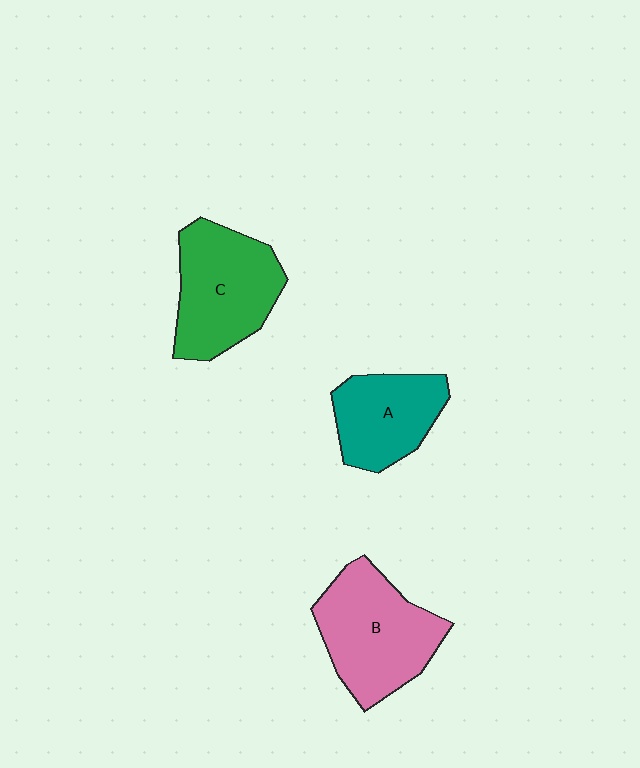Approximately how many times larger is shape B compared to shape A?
Approximately 1.4 times.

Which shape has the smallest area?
Shape A (teal).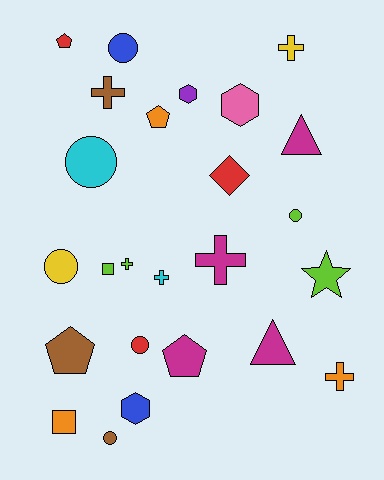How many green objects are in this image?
There are no green objects.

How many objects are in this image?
There are 25 objects.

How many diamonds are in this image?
There is 1 diamond.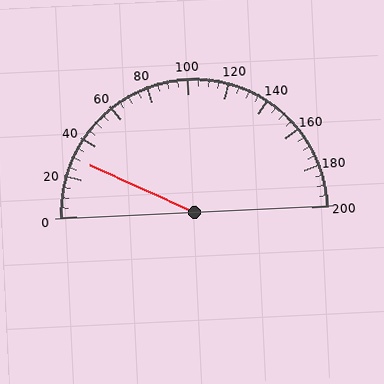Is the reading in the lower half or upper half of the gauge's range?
The reading is in the lower half of the range (0 to 200).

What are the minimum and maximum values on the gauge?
The gauge ranges from 0 to 200.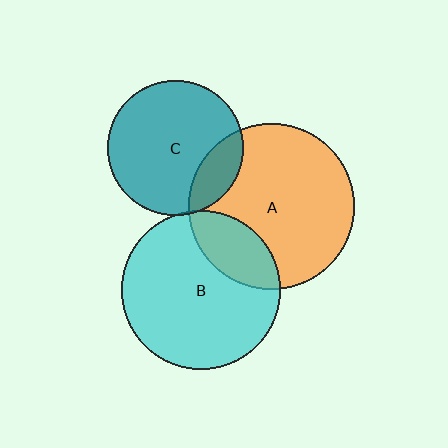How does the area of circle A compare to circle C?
Approximately 1.5 times.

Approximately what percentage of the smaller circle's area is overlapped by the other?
Approximately 20%.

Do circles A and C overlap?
Yes.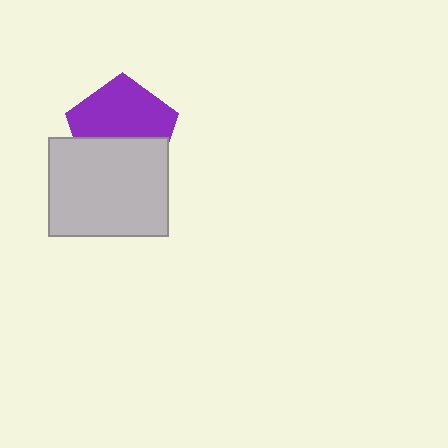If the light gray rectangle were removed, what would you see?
You would see the complete purple pentagon.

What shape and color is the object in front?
The object in front is a light gray rectangle.